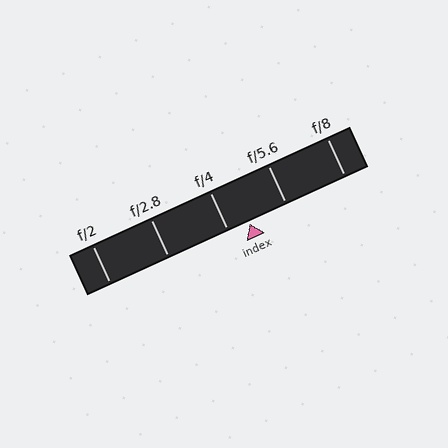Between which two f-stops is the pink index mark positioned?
The index mark is between f/4 and f/5.6.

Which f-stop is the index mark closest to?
The index mark is closest to f/4.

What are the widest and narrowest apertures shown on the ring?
The widest aperture shown is f/2 and the narrowest is f/8.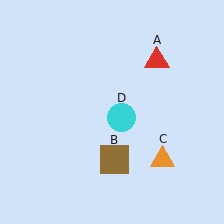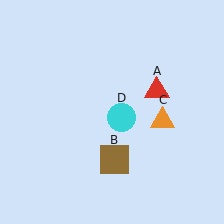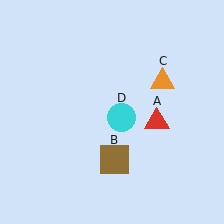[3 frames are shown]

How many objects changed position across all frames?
2 objects changed position: red triangle (object A), orange triangle (object C).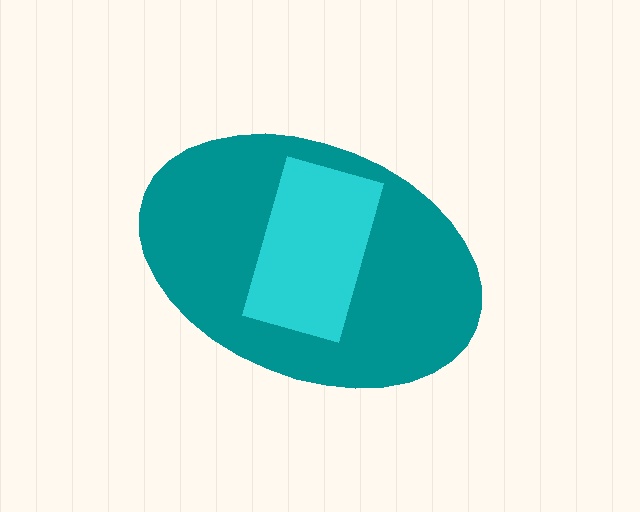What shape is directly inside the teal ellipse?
The cyan rectangle.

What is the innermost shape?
The cyan rectangle.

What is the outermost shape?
The teal ellipse.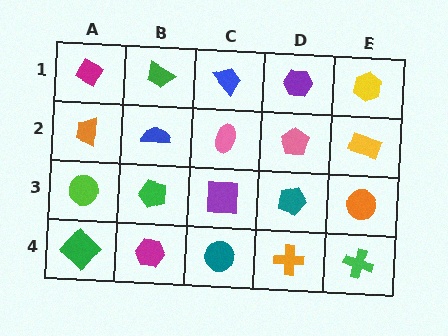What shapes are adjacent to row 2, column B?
A green trapezoid (row 1, column B), a green pentagon (row 3, column B), an orange trapezoid (row 2, column A), a pink ellipse (row 2, column C).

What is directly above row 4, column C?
A purple square.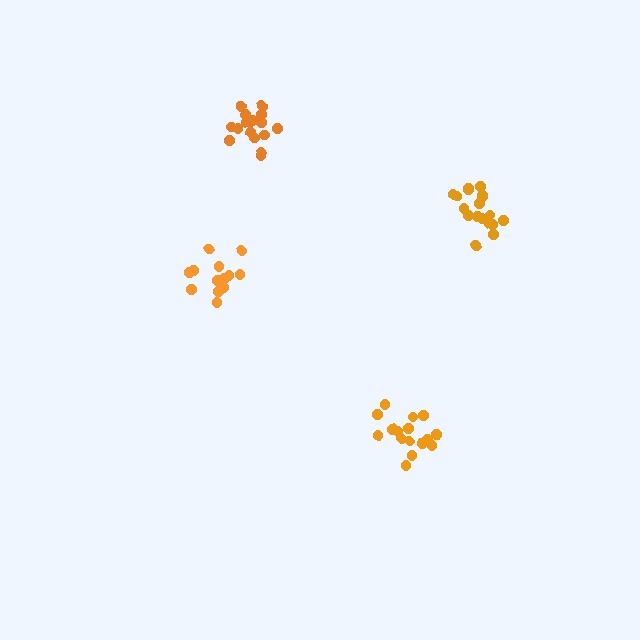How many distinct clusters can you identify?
There are 4 distinct clusters.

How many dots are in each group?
Group 1: 18 dots, Group 2: 13 dots, Group 3: 16 dots, Group 4: 18 dots (65 total).